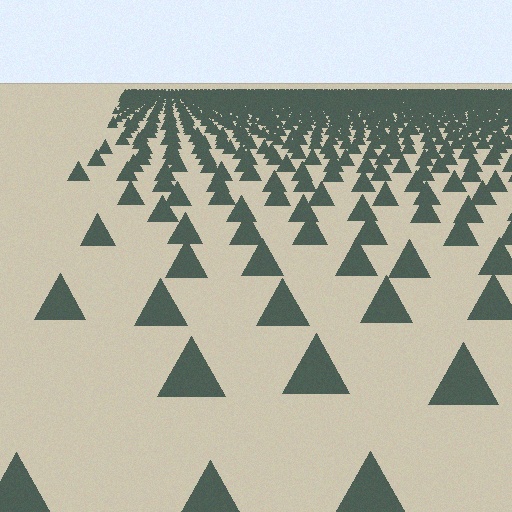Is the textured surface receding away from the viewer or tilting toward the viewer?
The surface is receding away from the viewer. Texture elements get smaller and denser toward the top.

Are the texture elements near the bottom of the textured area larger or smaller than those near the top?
Larger. Near the bottom, elements are closer to the viewer and appear at a bigger on-screen size.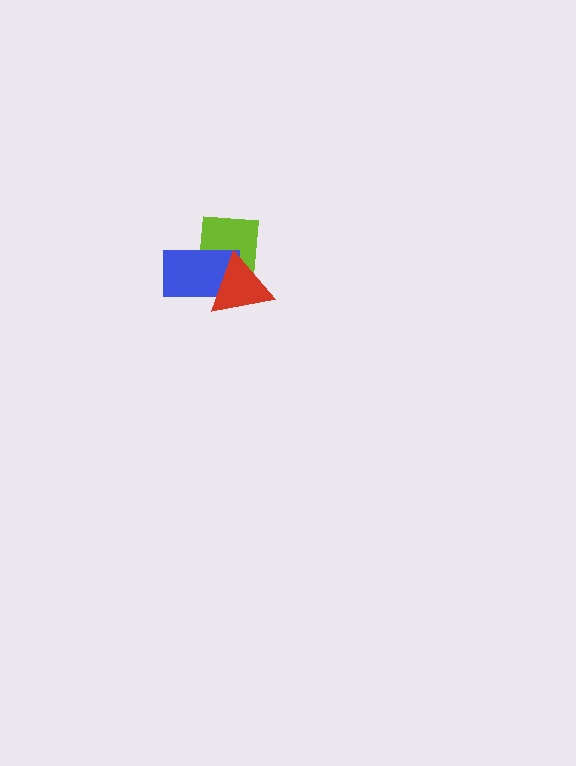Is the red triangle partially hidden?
No, no other shape covers it.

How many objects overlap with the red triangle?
2 objects overlap with the red triangle.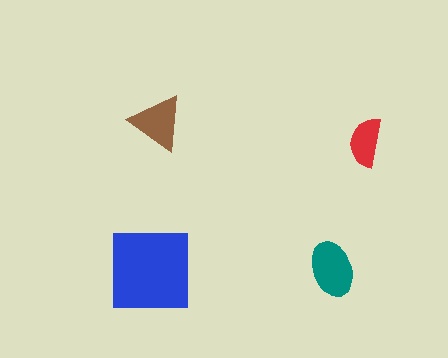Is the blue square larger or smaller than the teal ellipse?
Larger.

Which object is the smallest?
The red semicircle.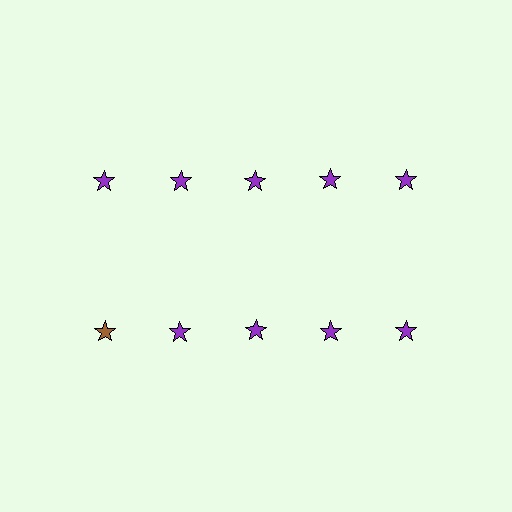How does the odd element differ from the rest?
It has a different color: brown instead of purple.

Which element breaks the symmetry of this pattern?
The brown star in the second row, leftmost column breaks the symmetry. All other shapes are purple stars.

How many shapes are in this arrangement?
There are 10 shapes arranged in a grid pattern.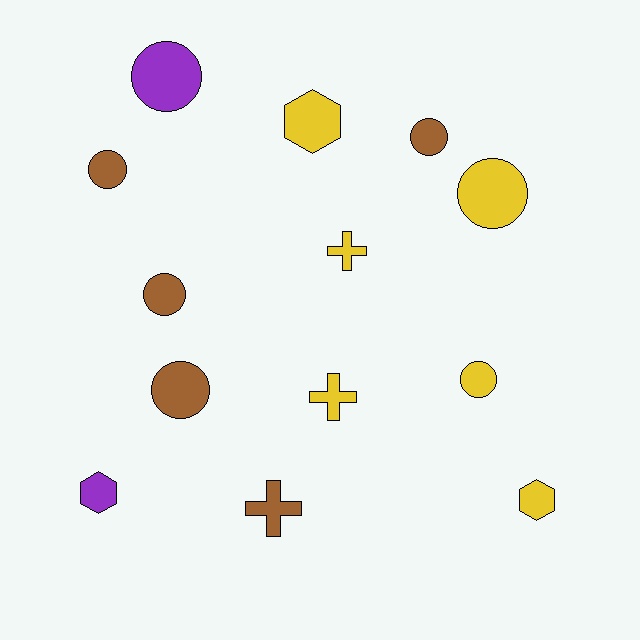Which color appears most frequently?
Yellow, with 6 objects.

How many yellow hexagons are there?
There are 2 yellow hexagons.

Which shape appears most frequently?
Circle, with 7 objects.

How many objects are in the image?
There are 13 objects.